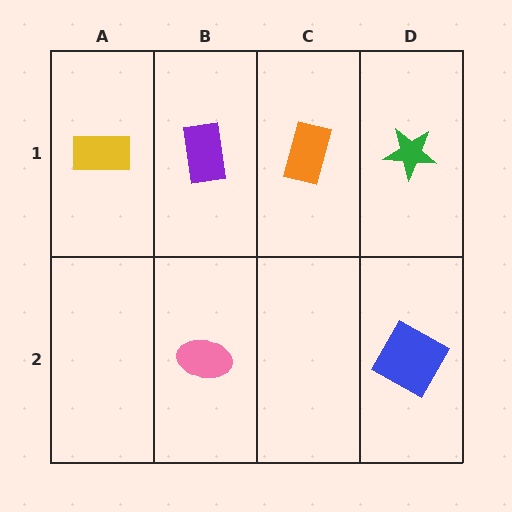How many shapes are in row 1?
4 shapes.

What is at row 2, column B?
A pink ellipse.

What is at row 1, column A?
A yellow rectangle.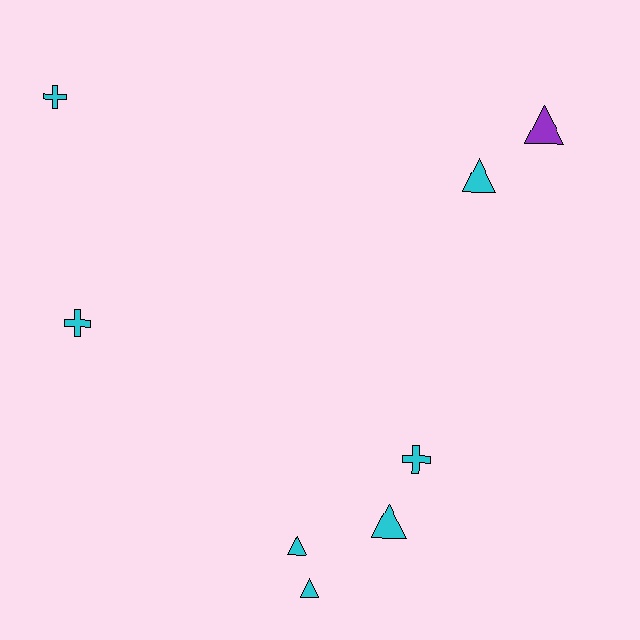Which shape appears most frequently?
Triangle, with 5 objects.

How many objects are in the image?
There are 8 objects.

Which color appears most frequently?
Cyan, with 7 objects.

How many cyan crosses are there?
There are 3 cyan crosses.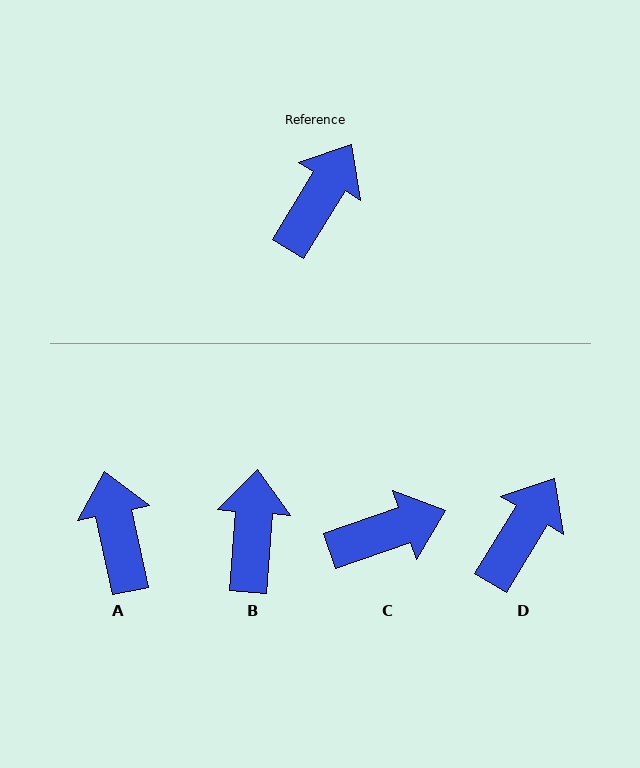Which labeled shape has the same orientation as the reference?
D.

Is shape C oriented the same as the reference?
No, it is off by about 40 degrees.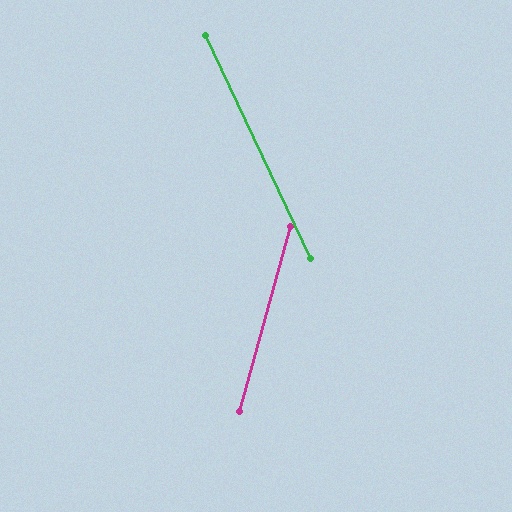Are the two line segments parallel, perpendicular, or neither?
Neither parallel nor perpendicular — they differ by about 41°.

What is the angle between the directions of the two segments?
Approximately 41 degrees.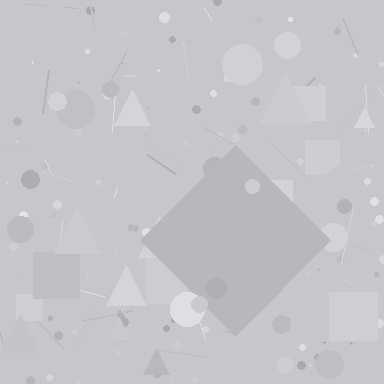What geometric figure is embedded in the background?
A diamond is embedded in the background.